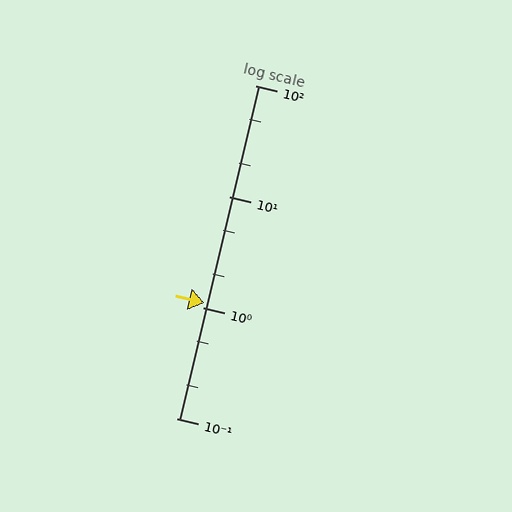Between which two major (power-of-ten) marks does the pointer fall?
The pointer is between 1 and 10.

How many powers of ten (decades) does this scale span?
The scale spans 3 decades, from 0.1 to 100.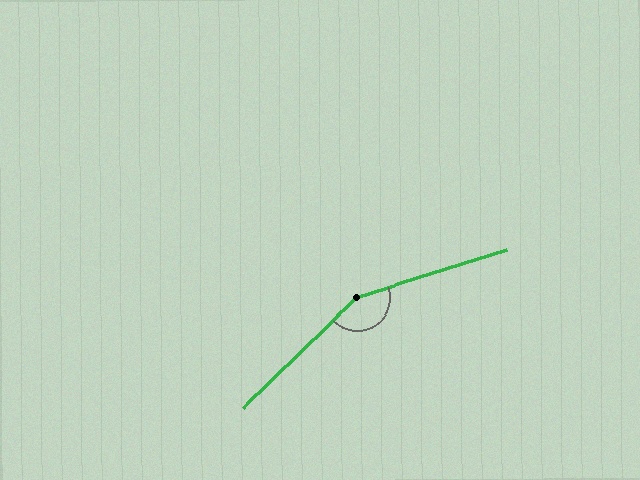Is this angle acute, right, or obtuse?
It is obtuse.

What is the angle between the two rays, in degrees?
Approximately 153 degrees.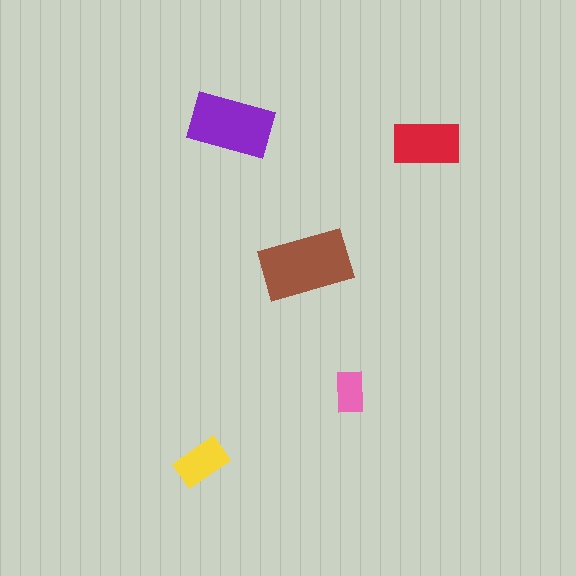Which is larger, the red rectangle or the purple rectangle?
The purple one.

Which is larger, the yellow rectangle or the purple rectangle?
The purple one.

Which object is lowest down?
The yellow rectangle is bottommost.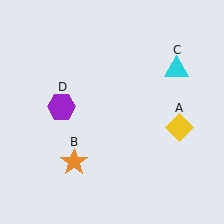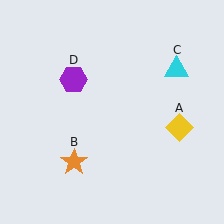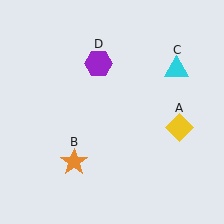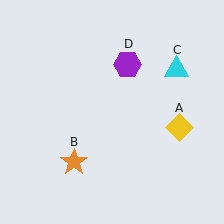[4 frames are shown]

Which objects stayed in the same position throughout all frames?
Yellow diamond (object A) and orange star (object B) and cyan triangle (object C) remained stationary.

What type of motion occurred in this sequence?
The purple hexagon (object D) rotated clockwise around the center of the scene.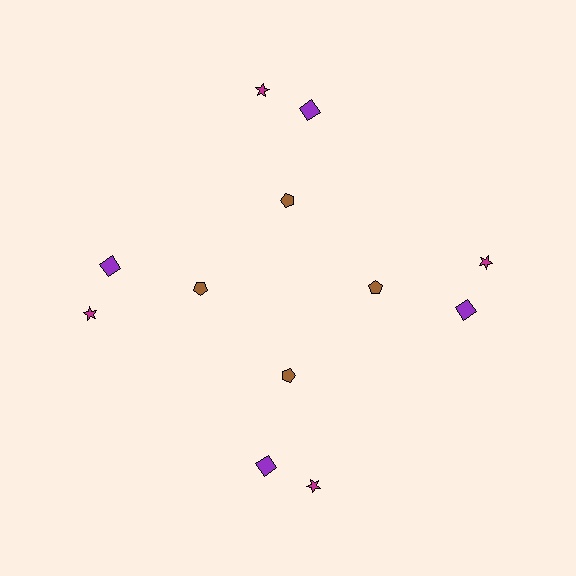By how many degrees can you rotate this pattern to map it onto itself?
The pattern maps onto itself every 90 degrees of rotation.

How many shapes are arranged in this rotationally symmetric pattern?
There are 12 shapes, arranged in 4 groups of 3.